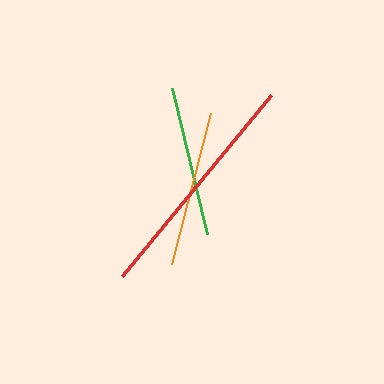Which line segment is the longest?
The red line is the longest at approximately 234 pixels.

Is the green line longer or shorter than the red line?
The red line is longer than the green line.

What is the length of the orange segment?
The orange segment is approximately 156 pixels long.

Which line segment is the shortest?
The green line is the shortest at approximately 149 pixels.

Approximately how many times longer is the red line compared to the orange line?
The red line is approximately 1.5 times the length of the orange line.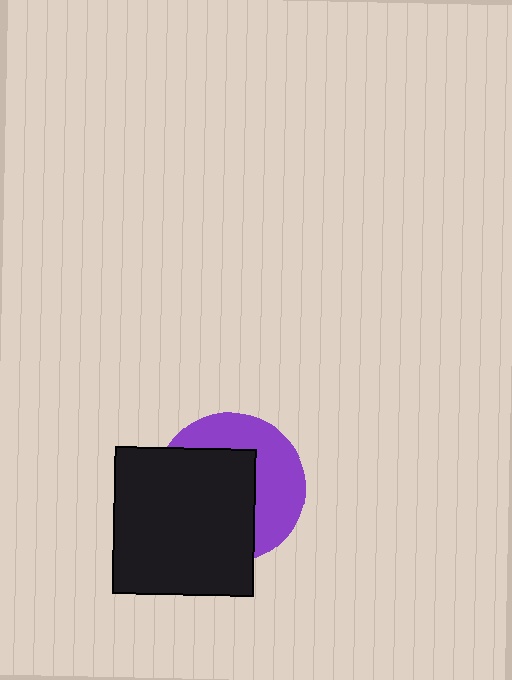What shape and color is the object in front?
The object in front is a black rectangle.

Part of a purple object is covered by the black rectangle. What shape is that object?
It is a circle.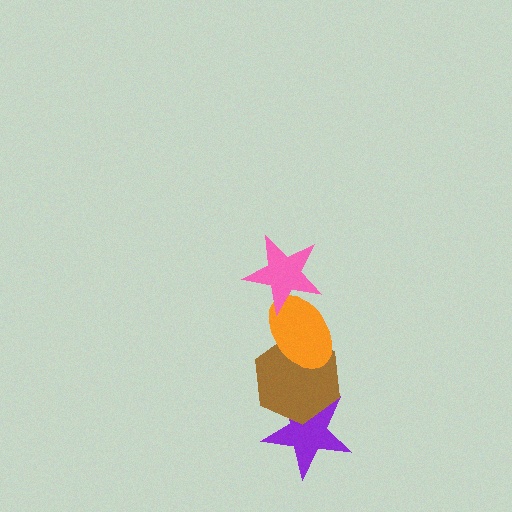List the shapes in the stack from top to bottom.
From top to bottom: the pink star, the orange ellipse, the brown hexagon, the purple star.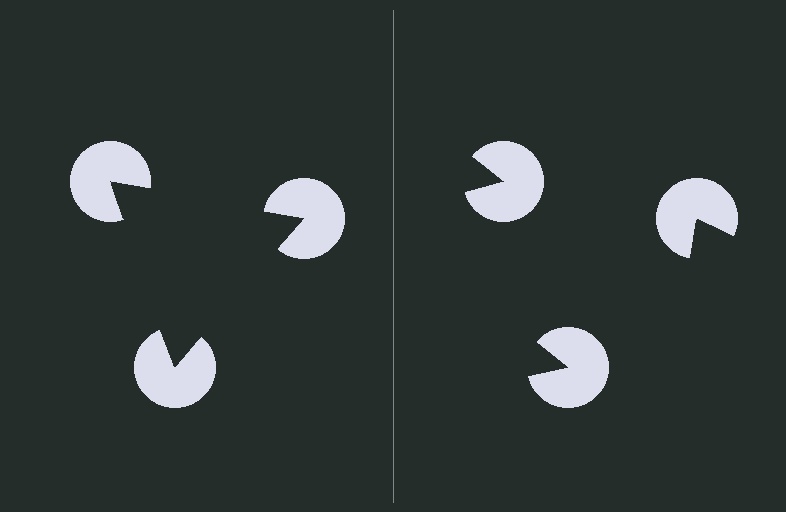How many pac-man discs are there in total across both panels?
6 — 3 on each side.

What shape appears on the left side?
An illusory triangle.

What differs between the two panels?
The pac-man discs are positioned identically on both sides; only the wedge orientations differ. On the left they align to a triangle; on the right they are misaligned.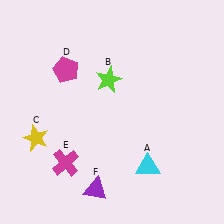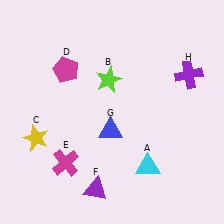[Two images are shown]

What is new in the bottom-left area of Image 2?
A blue triangle (G) was added in the bottom-left area of Image 2.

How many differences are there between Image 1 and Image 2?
There are 2 differences between the two images.